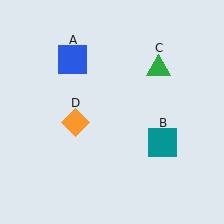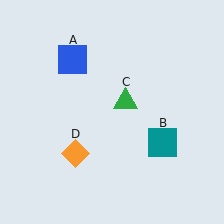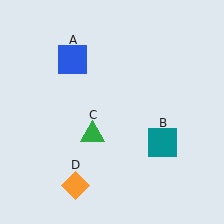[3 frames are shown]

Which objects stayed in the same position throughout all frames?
Blue square (object A) and teal square (object B) remained stationary.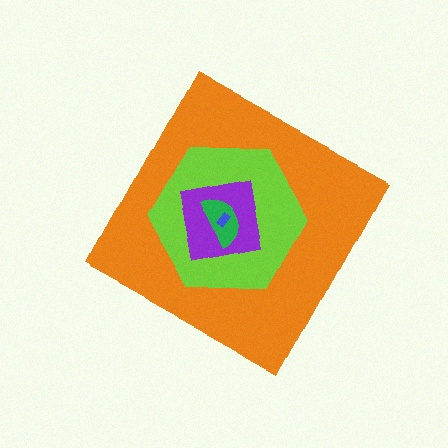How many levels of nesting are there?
5.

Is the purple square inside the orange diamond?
Yes.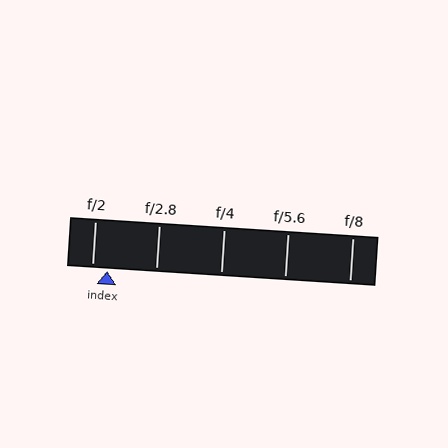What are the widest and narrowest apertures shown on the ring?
The widest aperture shown is f/2 and the narrowest is f/8.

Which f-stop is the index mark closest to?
The index mark is closest to f/2.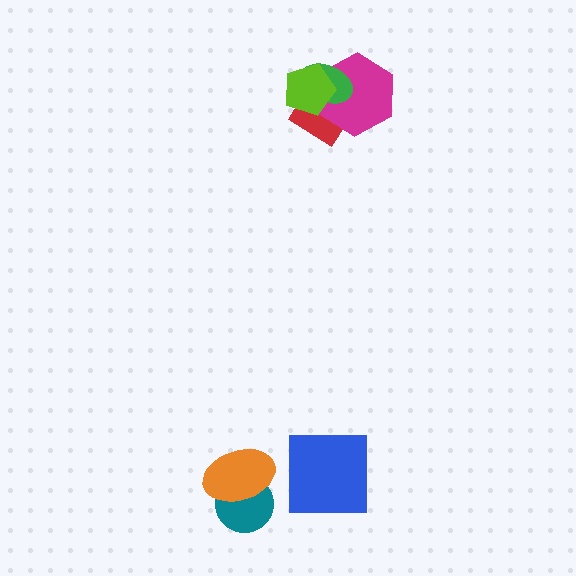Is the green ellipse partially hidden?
Yes, it is partially covered by another shape.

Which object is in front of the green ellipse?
The lime pentagon is in front of the green ellipse.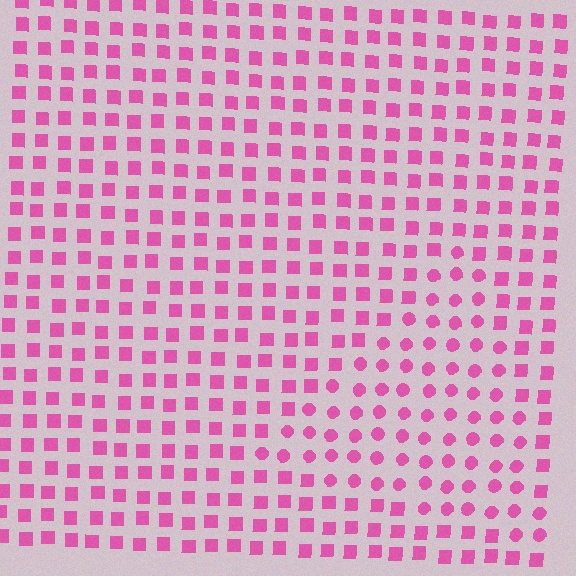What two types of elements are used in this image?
The image uses circles inside the triangle region and squares outside it.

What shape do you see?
I see a triangle.